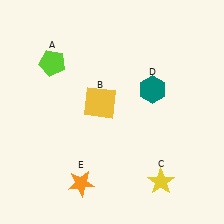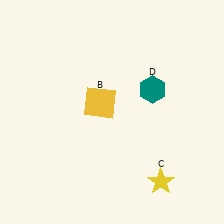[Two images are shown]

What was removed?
The lime pentagon (A), the orange star (E) were removed in Image 2.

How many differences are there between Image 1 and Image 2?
There are 2 differences between the two images.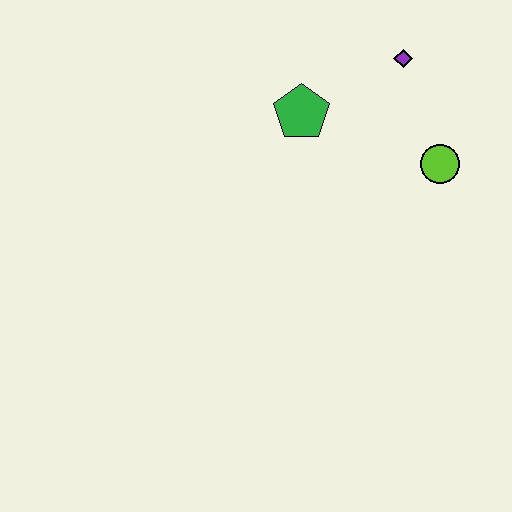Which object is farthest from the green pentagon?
The lime circle is farthest from the green pentagon.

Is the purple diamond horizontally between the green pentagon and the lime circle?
Yes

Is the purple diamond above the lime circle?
Yes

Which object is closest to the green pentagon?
The purple diamond is closest to the green pentagon.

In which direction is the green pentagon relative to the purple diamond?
The green pentagon is to the left of the purple diamond.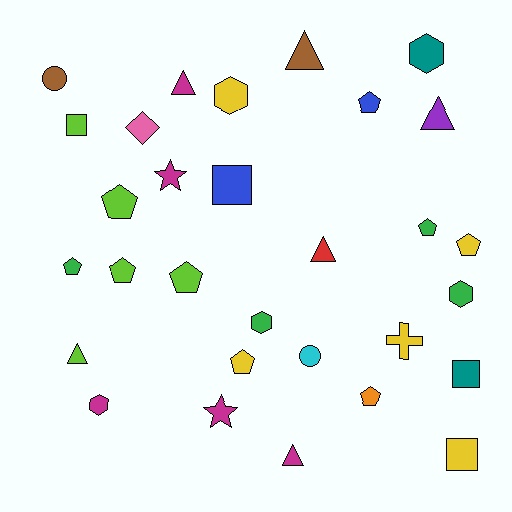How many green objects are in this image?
There are 4 green objects.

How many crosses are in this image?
There is 1 cross.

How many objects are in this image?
There are 30 objects.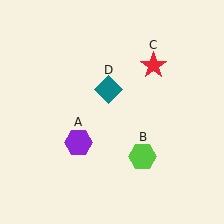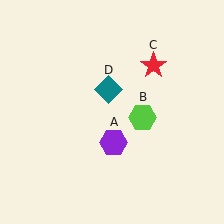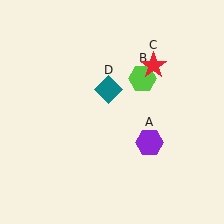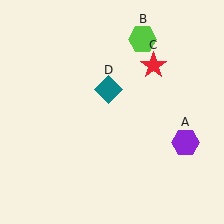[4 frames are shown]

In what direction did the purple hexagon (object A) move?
The purple hexagon (object A) moved right.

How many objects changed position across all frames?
2 objects changed position: purple hexagon (object A), lime hexagon (object B).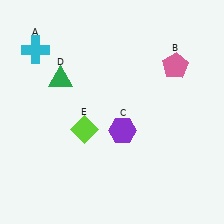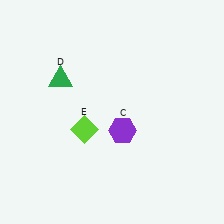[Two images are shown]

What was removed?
The pink pentagon (B), the cyan cross (A) were removed in Image 2.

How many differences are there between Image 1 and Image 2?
There are 2 differences between the two images.